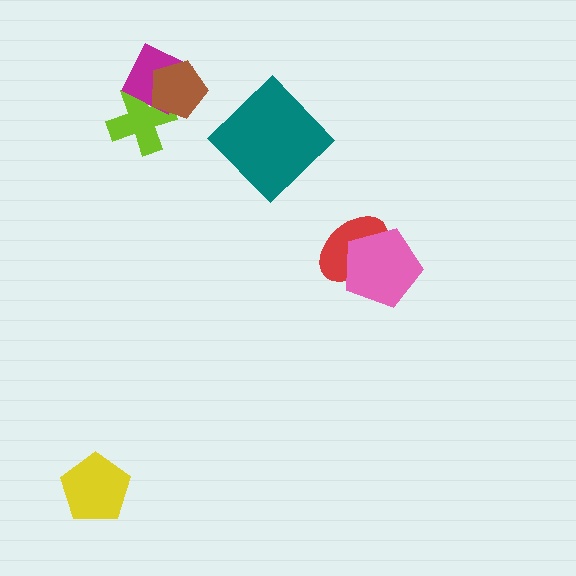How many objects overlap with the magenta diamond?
2 objects overlap with the magenta diamond.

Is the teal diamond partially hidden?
No, no other shape covers it.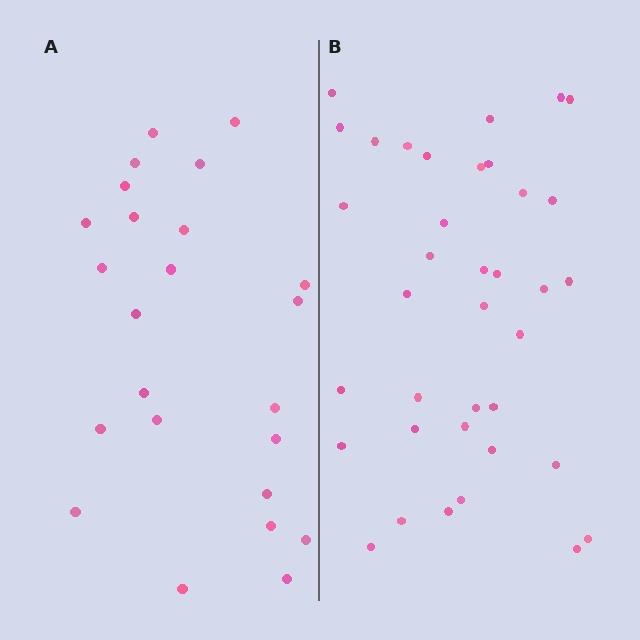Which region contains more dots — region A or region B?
Region B (the right region) has more dots.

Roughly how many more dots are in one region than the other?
Region B has approximately 15 more dots than region A.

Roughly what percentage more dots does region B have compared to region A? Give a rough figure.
About 55% more.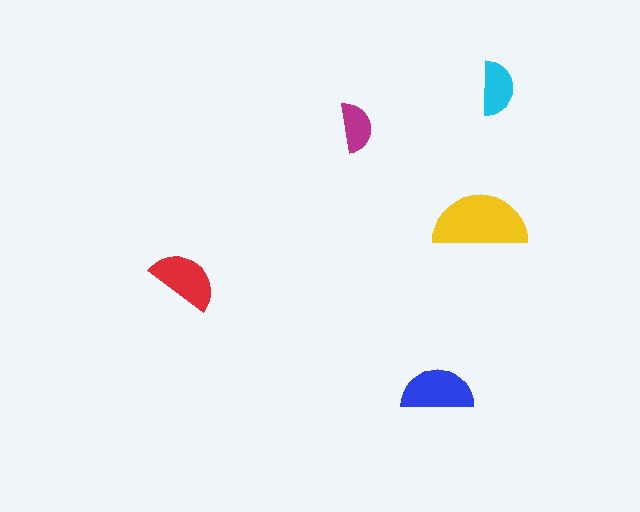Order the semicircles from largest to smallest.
the yellow one, the blue one, the red one, the cyan one, the magenta one.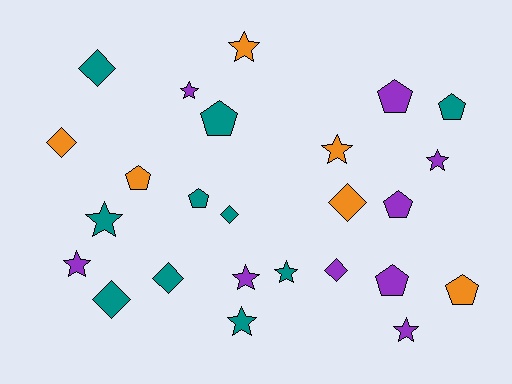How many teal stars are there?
There are 3 teal stars.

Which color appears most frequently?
Teal, with 10 objects.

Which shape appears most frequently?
Star, with 10 objects.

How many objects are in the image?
There are 25 objects.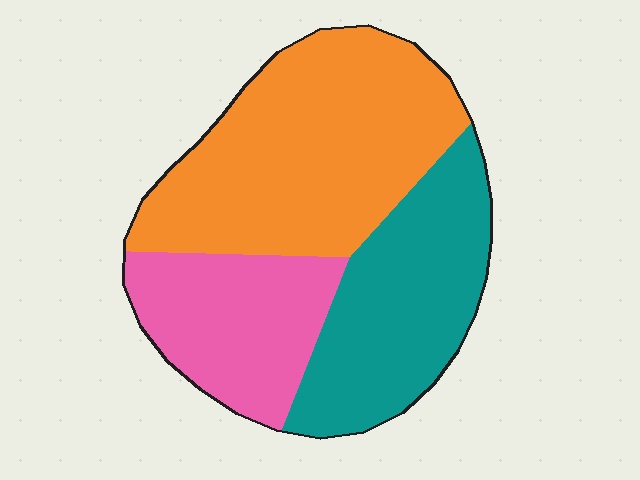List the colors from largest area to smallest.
From largest to smallest: orange, teal, pink.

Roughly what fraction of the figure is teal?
Teal takes up about one third (1/3) of the figure.